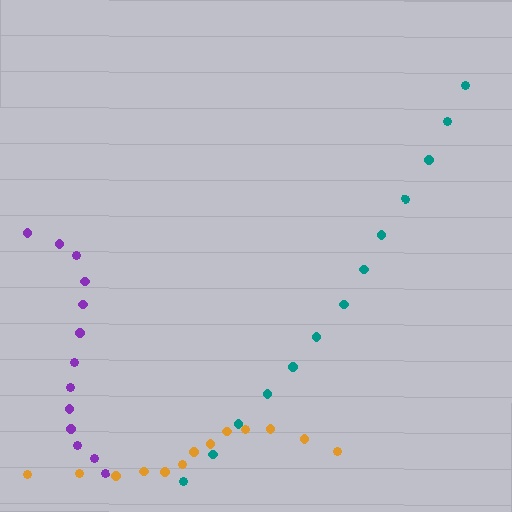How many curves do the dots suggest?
There are 3 distinct paths.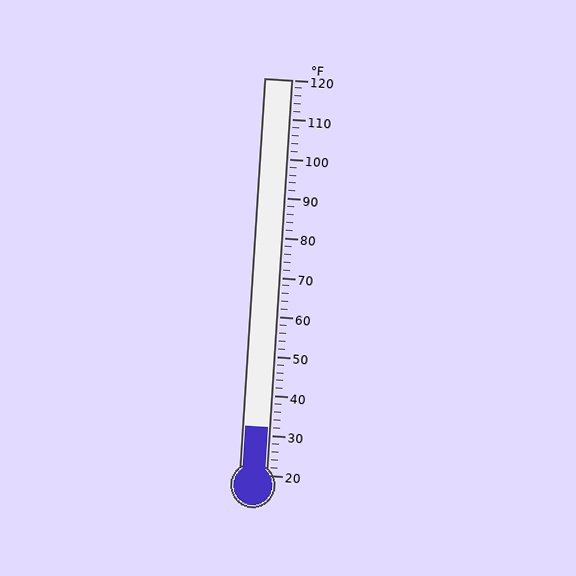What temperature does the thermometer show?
The thermometer shows approximately 32°F.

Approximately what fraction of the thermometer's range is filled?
The thermometer is filled to approximately 10% of its range.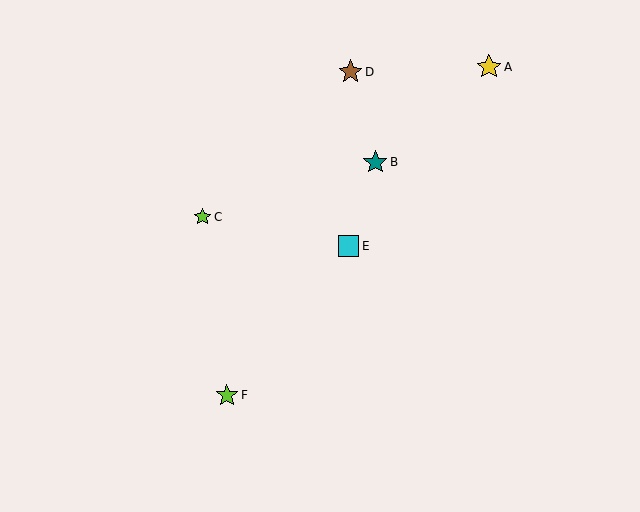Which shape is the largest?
The yellow star (labeled A) is the largest.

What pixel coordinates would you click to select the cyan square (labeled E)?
Click at (349, 246) to select the cyan square E.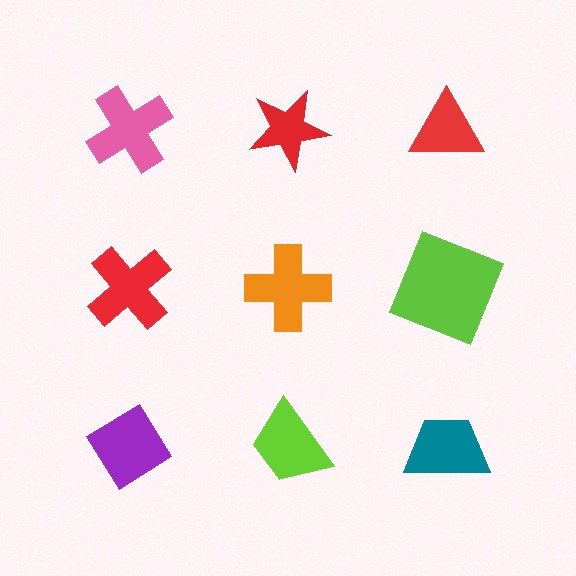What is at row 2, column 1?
A red cross.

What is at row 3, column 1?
A purple diamond.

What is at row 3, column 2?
A lime trapezoid.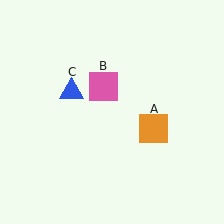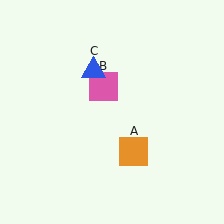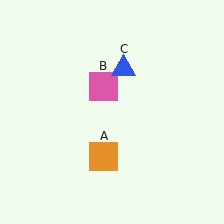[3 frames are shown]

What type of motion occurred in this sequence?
The orange square (object A), blue triangle (object C) rotated clockwise around the center of the scene.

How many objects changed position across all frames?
2 objects changed position: orange square (object A), blue triangle (object C).